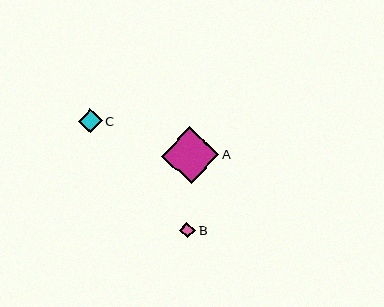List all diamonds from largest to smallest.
From largest to smallest: A, C, B.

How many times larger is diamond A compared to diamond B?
Diamond A is approximately 3.7 times the size of diamond B.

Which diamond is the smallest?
Diamond B is the smallest with a size of approximately 16 pixels.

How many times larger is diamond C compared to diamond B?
Diamond C is approximately 1.5 times the size of diamond B.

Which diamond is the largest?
Diamond A is the largest with a size of approximately 57 pixels.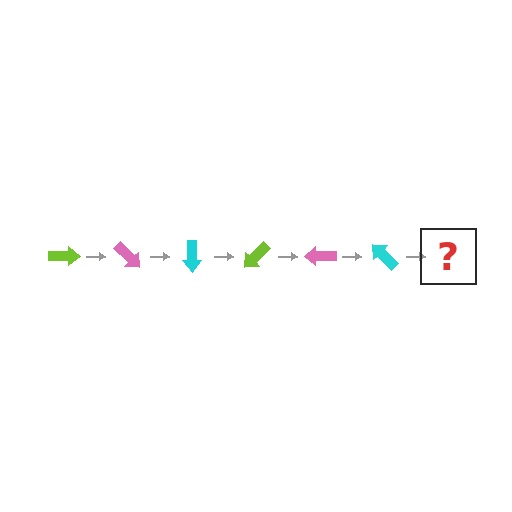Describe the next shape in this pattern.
It should be a lime arrow, rotated 270 degrees from the start.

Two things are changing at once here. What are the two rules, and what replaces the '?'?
The two rules are that it rotates 45 degrees each step and the color cycles through lime, pink, and cyan. The '?' should be a lime arrow, rotated 270 degrees from the start.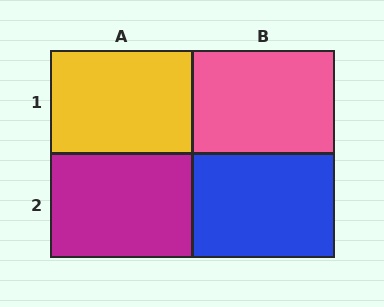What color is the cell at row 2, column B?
Blue.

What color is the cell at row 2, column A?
Magenta.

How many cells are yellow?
1 cell is yellow.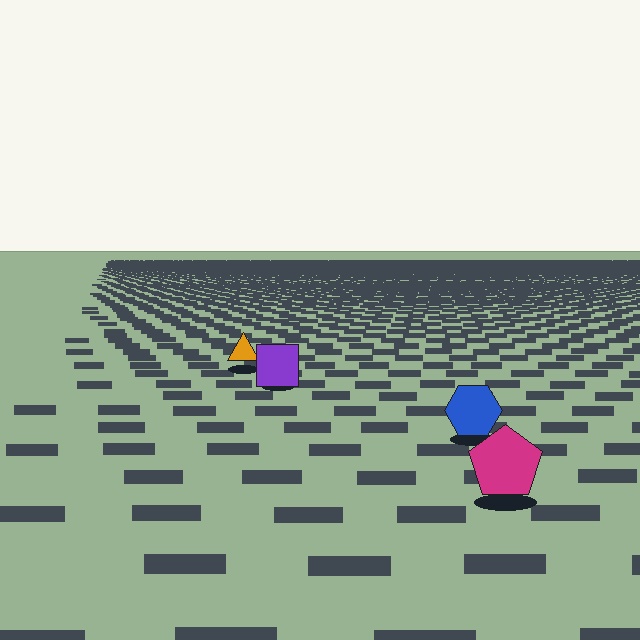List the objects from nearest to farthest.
From nearest to farthest: the magenta pentagon, the blue hexagon, the purple square, the orange triangle.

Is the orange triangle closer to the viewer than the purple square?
No. The purple square is closer — you can tell from the texture gradient: the ground texture is coarser near it.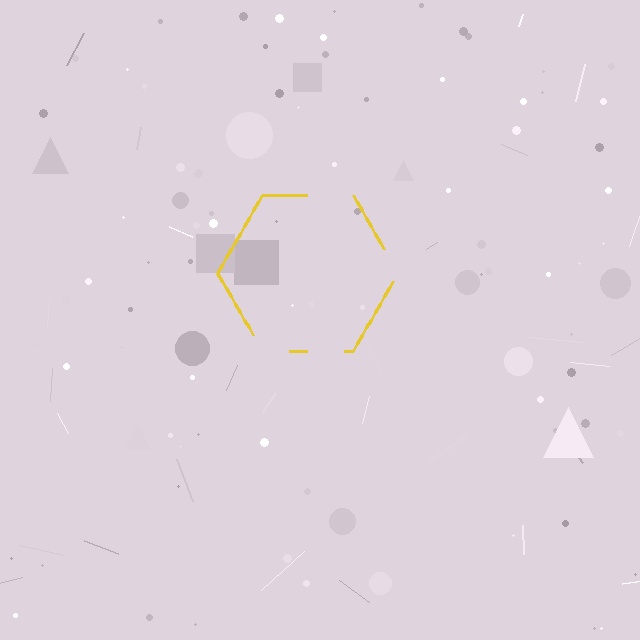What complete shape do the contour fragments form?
The contour fragments form a hexagon.